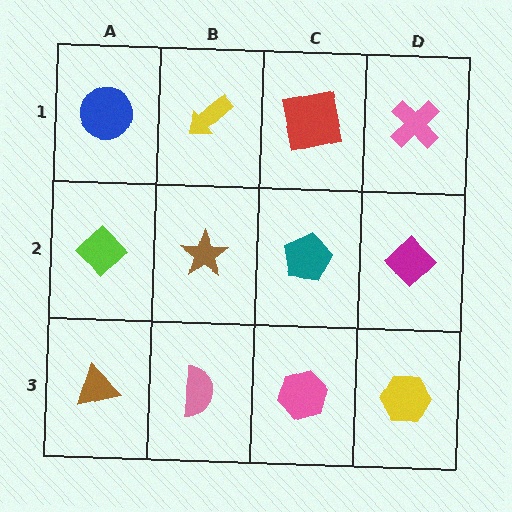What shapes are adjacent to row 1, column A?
A lime diamond (row 2, column A), a yellow arrow (row 1, column B).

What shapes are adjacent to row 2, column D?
A pink cross (row 1, column D), a yellow hexagon (row 3, column D), a teal pentagon (row 2, column C).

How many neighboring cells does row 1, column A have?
2.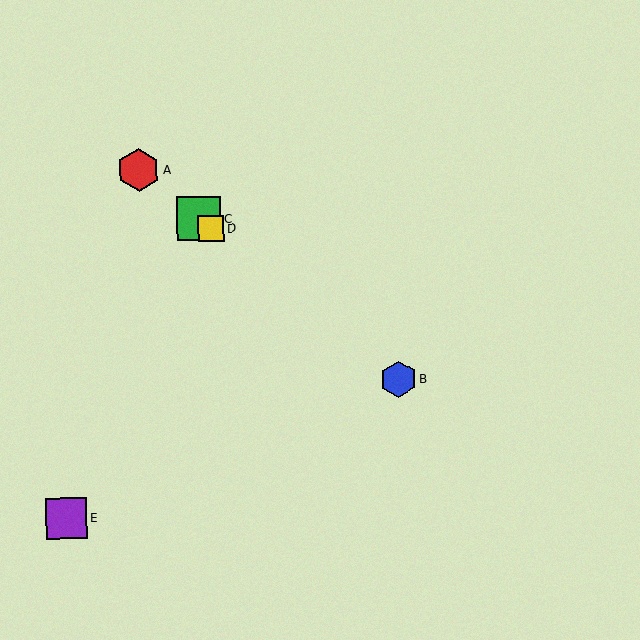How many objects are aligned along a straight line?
4 objects (A, B, C, D) are aligned along a straight line.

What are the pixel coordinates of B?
Object B is at (398, 380).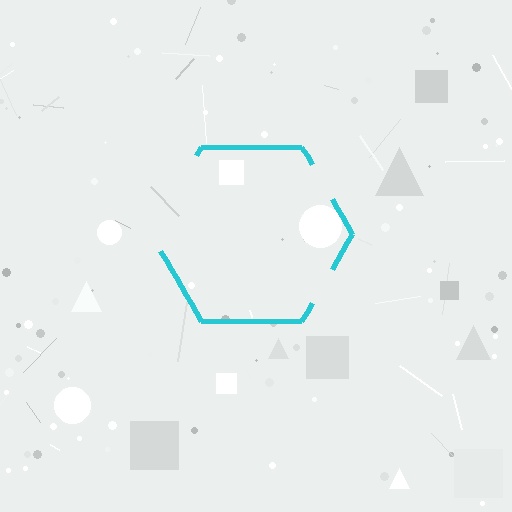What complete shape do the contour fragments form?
The contour fragments form a hexagon.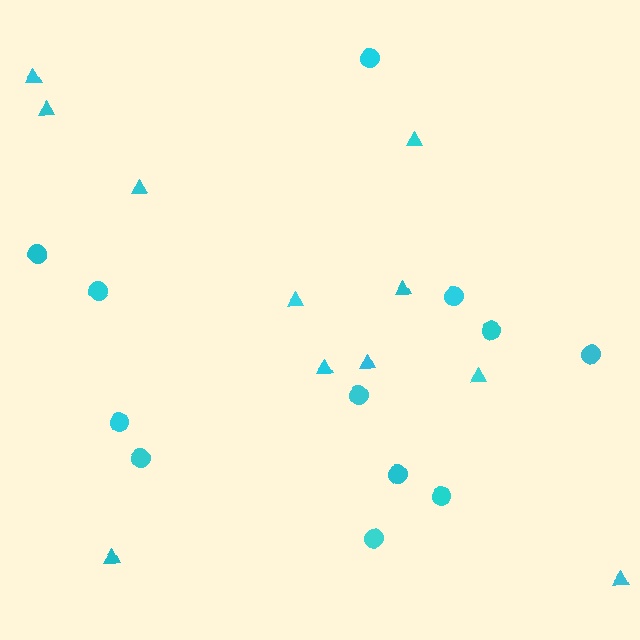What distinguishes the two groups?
There are 2 groups: one group of triangles (11) and one group of circles (12).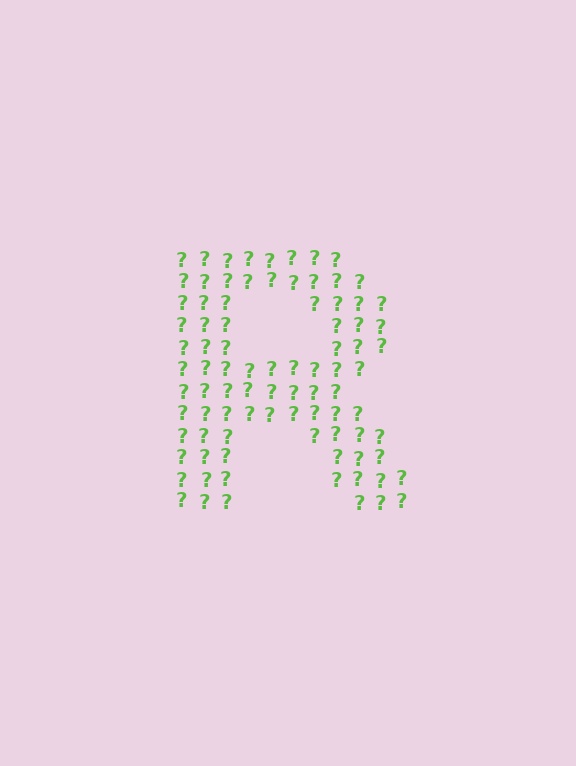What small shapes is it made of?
It is made of small question marks.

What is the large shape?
The large shape is the letter R.